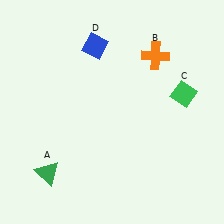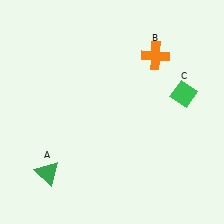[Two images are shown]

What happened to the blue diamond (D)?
The blue diamond (D) was removed in Image 2. It was in the top-left area of Image 1.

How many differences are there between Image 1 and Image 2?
There is 1 difference between the two images.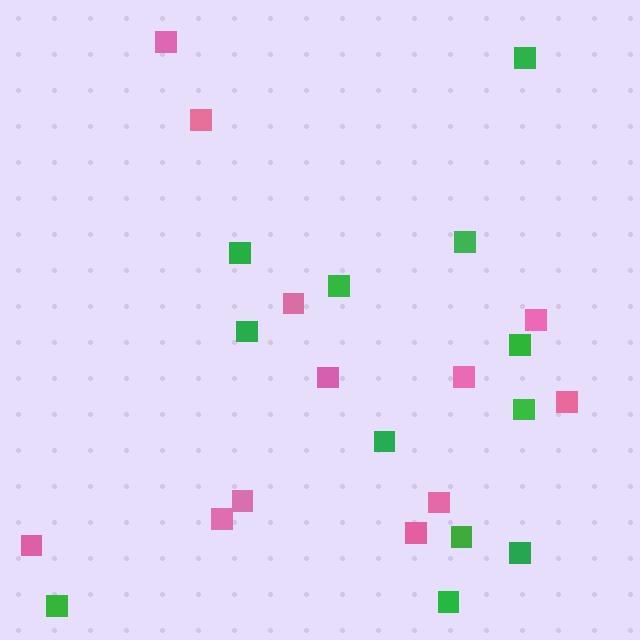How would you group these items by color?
There are 2 groups: one group of pink squares (12) and one group of green squares (12).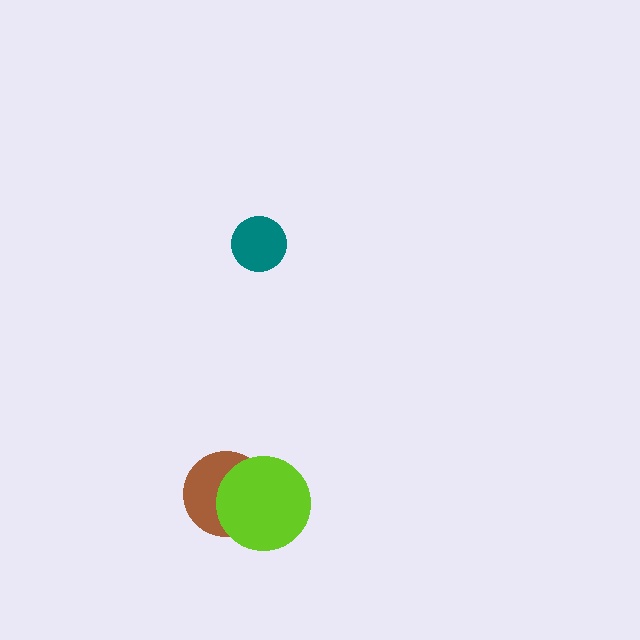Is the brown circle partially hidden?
Yes, it is partially covered by another shape.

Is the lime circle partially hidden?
No, no other shape covers it.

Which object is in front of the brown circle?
The lime circle is in front of the brown circle.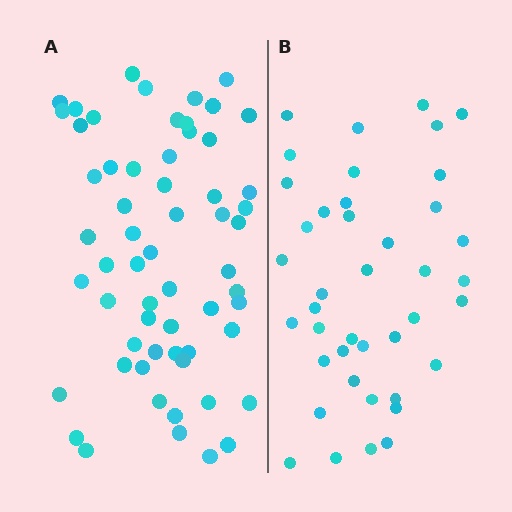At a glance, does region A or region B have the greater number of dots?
Region A (the left region) has more dots.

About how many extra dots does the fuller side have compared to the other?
Region A has approximately 20 more dots than region B.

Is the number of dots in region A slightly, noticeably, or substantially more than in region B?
Region A has substantially more. The ratio is roughly 1.5 to 1.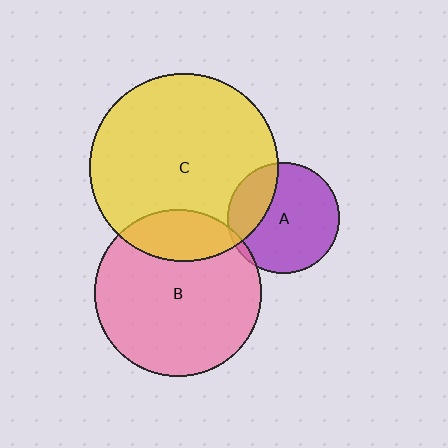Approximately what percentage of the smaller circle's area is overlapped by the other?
Approximately 5%.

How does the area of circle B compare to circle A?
Approximately 2.3 times.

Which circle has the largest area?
Circle C (yellow).